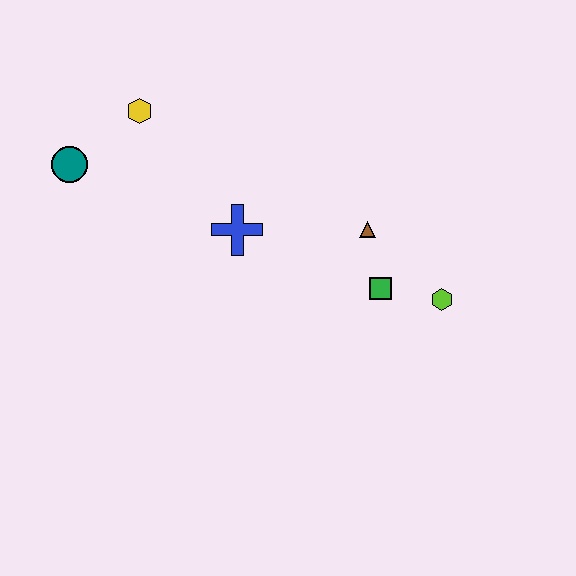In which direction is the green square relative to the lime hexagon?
The green square is to the left of the lime hexagon.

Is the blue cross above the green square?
Yes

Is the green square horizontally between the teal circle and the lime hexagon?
Yes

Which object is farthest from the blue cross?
The lime hexagon is farthest from the blue cross.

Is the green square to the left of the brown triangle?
No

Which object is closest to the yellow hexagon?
The teal circle is closest to the yellow hexagon.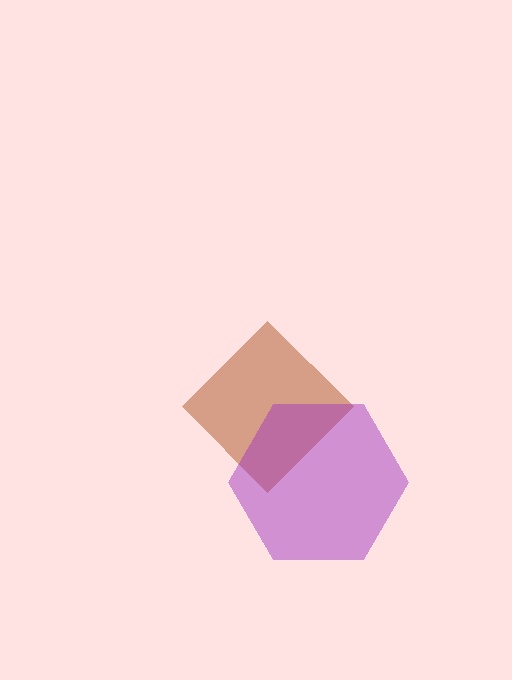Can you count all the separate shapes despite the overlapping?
Yes, there are 2 separate shapes.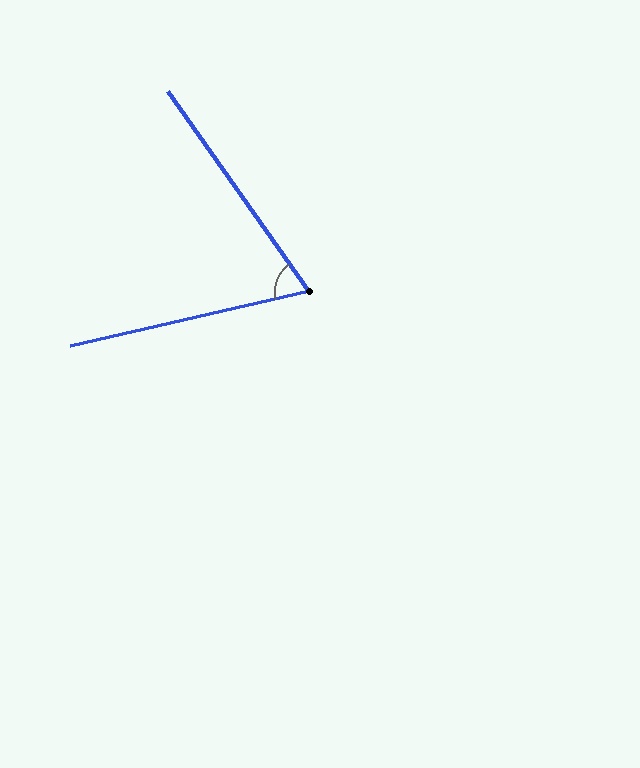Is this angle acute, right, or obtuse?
It is acute.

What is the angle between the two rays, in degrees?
Approximately 68 degrees.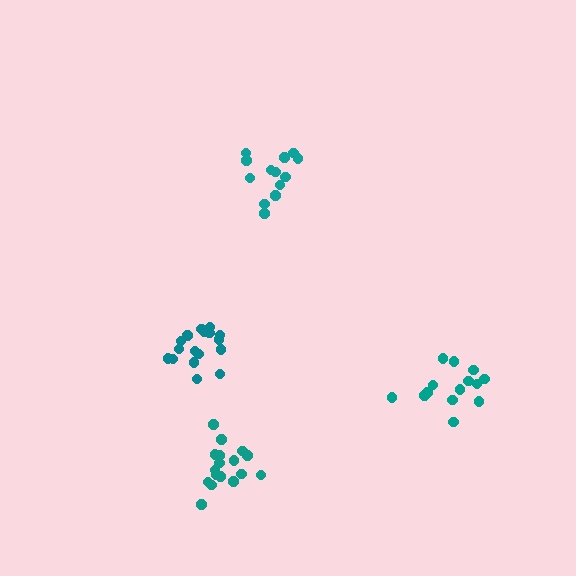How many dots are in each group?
Group 1: 13 dots, Group 2: 17 dots, Group 3: 17 dots, Group 4: 14 dots (61 total).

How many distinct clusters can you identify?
There are 4 distinct clusters.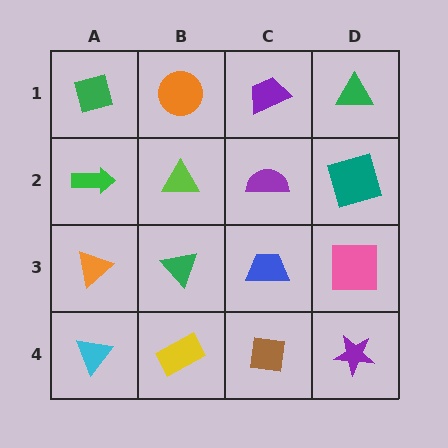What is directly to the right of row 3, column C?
A pink square.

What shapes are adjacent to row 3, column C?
A purple semicircle (row 2, column C), a brown square (row 4, column C), a green triangle (row 3, column B), a pink square (row 3, column D).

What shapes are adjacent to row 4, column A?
An orange triangle (row 3, column A), a yellow rectangle (row 4, column B).